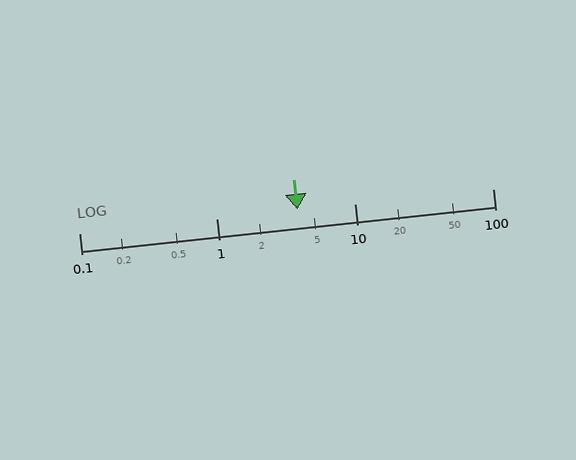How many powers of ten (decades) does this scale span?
The scale spans 3 decades, from 0.1 to 100.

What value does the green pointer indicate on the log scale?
The pointer indicates approximately 3.8.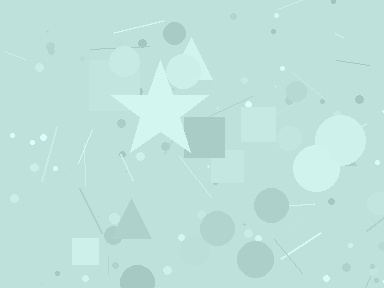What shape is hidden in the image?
A star is hidden in the image.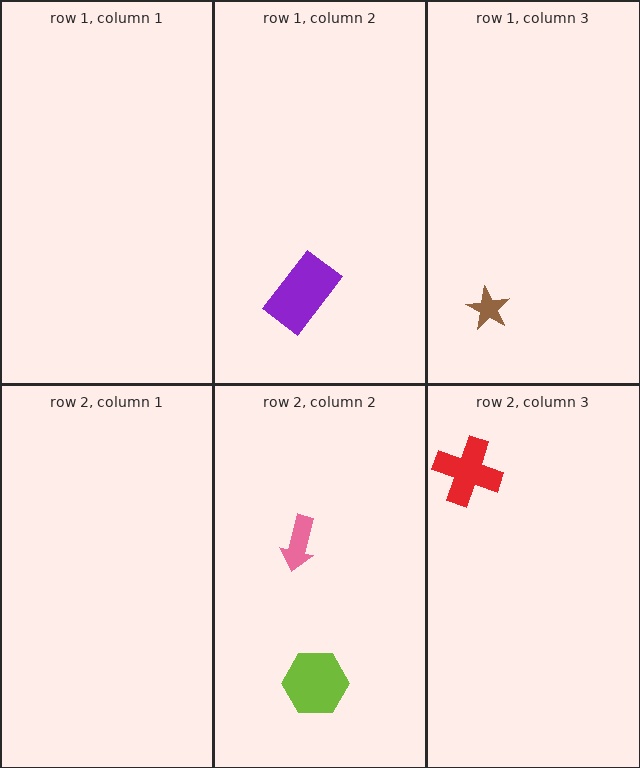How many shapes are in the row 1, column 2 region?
1.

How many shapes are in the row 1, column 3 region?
1.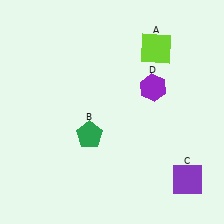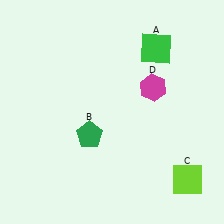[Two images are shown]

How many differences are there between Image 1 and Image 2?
There are 3 differences between the two images.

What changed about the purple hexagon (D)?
In Image 1, D is purple. In Image 2, it changed to magenta.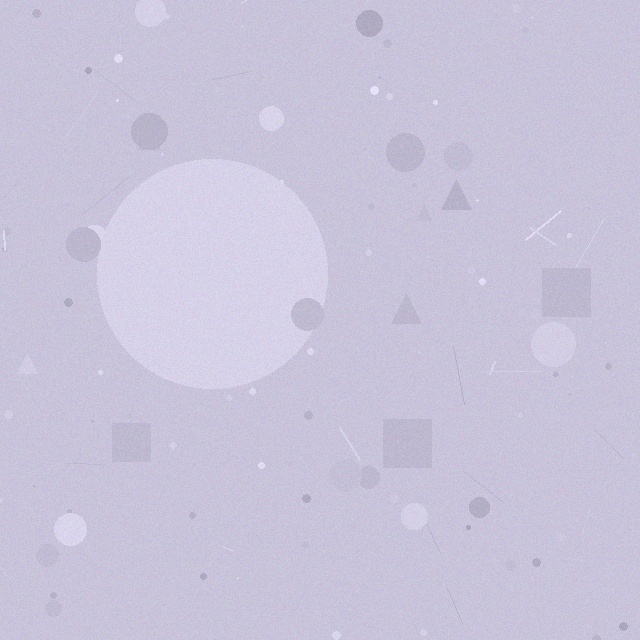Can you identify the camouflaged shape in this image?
The camouflaged shape is a circle.